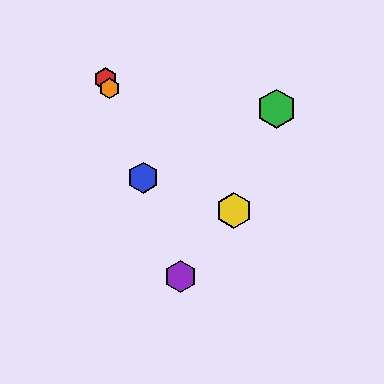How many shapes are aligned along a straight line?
4 shapes (the red hexagon, the blue hexagon, the purple hexagon, the orange hexagon) are aligned along a straight line.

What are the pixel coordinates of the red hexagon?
The red hexagon is at (106, 79).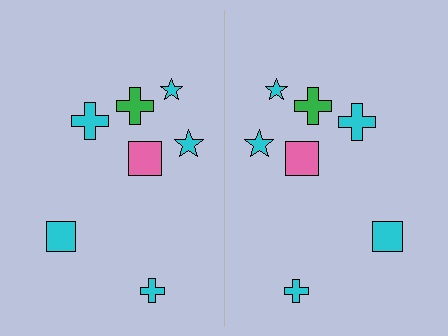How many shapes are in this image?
There are 14 shapes in this image.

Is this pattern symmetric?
Yes, this pattern has bilateral (reflection) symmetry.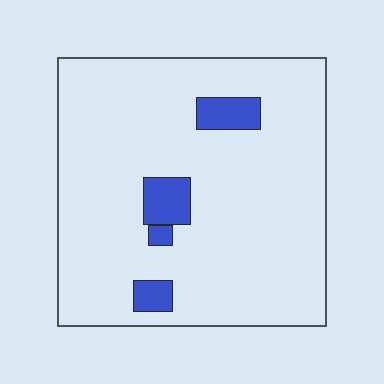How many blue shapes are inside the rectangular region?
4.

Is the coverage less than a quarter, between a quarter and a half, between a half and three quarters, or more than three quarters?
Less than a quarter.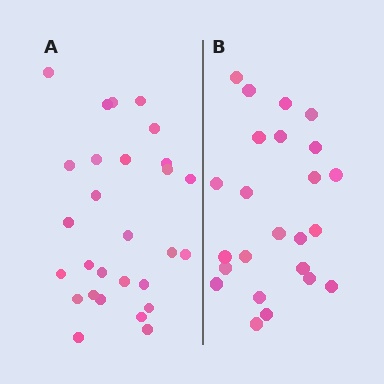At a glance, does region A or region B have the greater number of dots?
Region A (the left region) has more dots.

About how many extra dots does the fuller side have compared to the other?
Region A has about 4 more dots than region B.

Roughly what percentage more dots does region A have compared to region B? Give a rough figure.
About 15% more.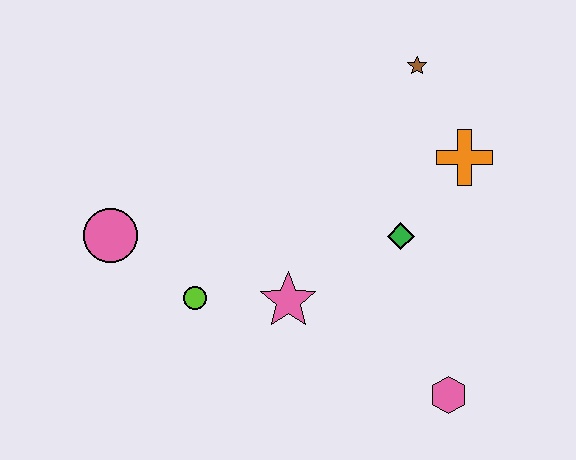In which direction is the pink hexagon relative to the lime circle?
The pink hexagon is to the right of the lime circle.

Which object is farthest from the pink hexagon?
The pink circle is farthest from the pink hexagon.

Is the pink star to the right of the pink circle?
Yes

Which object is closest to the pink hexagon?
The green diamond is closest to the pink hexagon.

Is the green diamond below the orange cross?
Yes